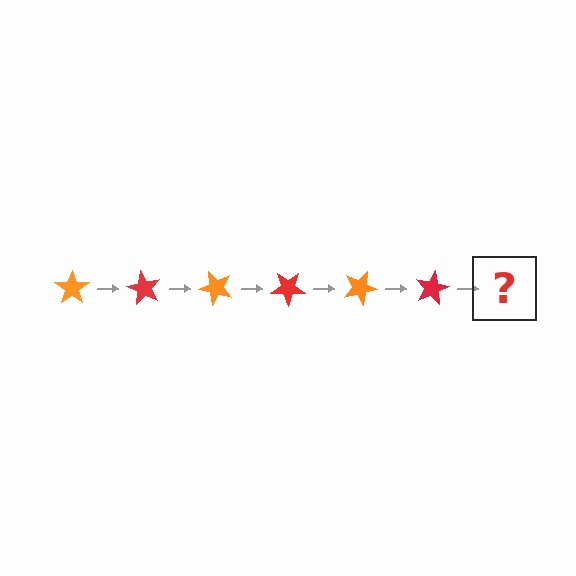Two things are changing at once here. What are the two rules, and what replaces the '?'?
The two rules are that it rotates 60 degrees each step and the color cycles through orange and red. The '?' should be an orange star, rotated 360 degrees from the start.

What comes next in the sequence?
The next element should be an orange star, rotated 360 degrees from the start.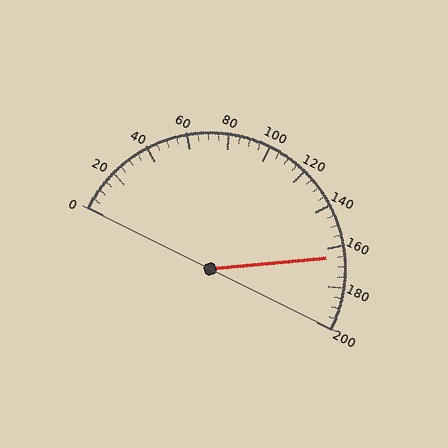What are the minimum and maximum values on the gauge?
The gauge ranges from 0 to 200.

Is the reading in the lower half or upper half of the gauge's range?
The reading is in the upper half of the range (0 to 200).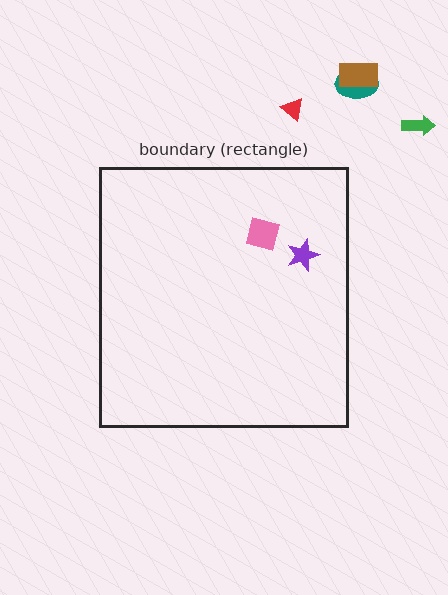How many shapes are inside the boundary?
2 inside, 4 outside.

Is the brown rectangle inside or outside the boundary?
Outside.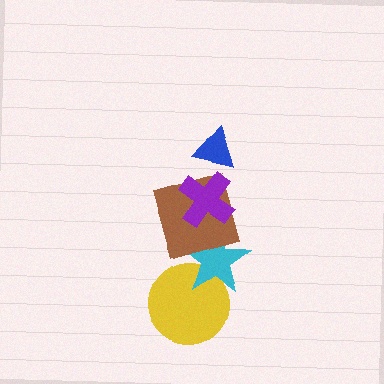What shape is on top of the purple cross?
The blue triangle is on top of the purple cross.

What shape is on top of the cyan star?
The brown square is on top of the cyan star.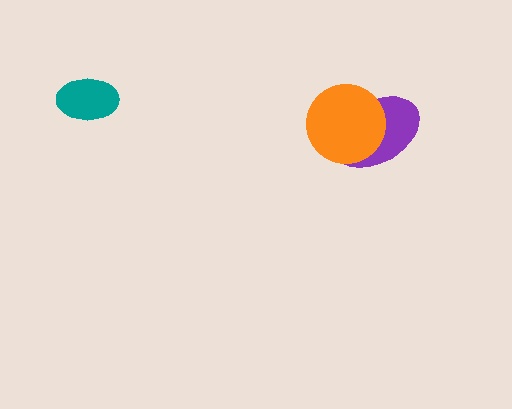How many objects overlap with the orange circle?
1 object overlaps with the orange circle.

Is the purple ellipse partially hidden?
Yes, it is partially covered by another shape.